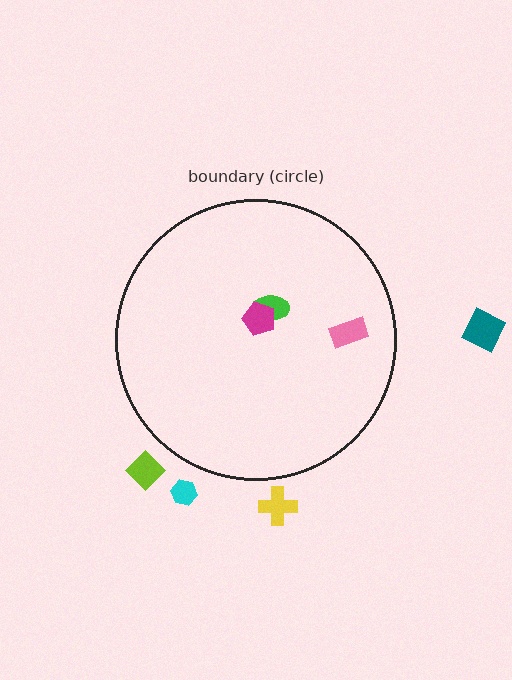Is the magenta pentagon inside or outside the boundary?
Inside.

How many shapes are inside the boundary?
3 inside, 4 outside.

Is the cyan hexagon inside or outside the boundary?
Outside.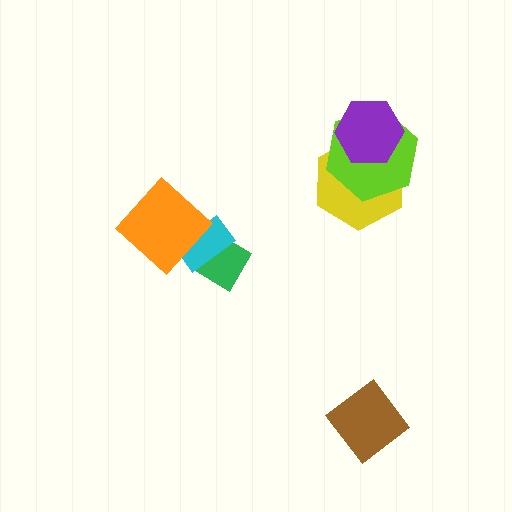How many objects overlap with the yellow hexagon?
2 objects overlap with the yellow hexagon.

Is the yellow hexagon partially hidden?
Yes, it is partially covered by another shape.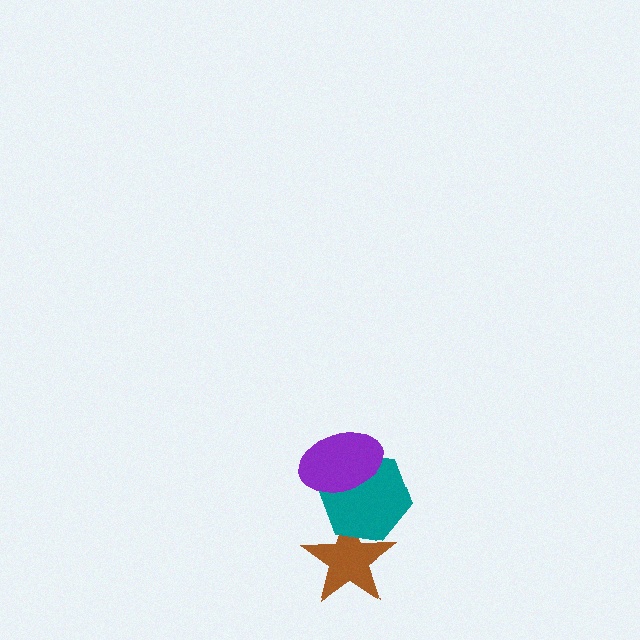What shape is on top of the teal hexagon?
The purple ellipse is on top of the teal hexagon.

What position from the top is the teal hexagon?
The teal hexagon is 2nd from the top.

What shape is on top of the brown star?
The teal hexagon is on top of the brown star.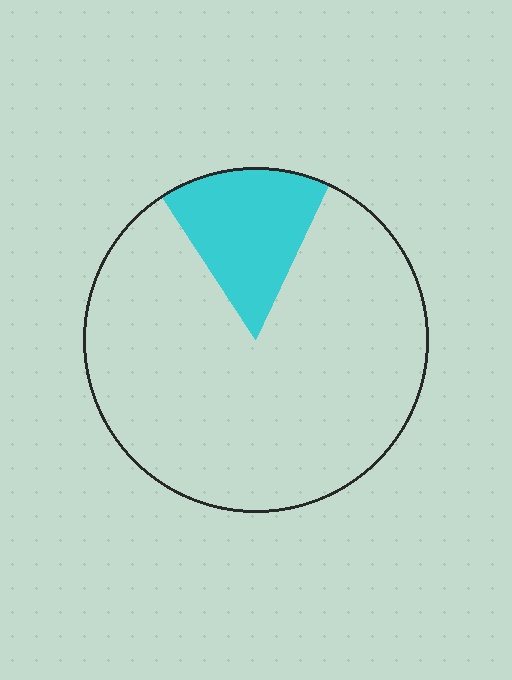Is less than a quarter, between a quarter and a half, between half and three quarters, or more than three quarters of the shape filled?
Less than a quarter.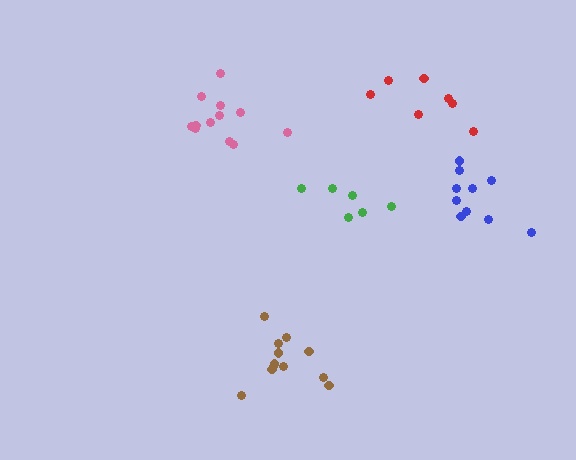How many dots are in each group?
Group 1: 12 dots, Group 2: 10 dots, Group 3: 7 dots, Group 4: 12 dots, Group 5: 6 dots (47 total).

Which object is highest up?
The red cluster is topmost.